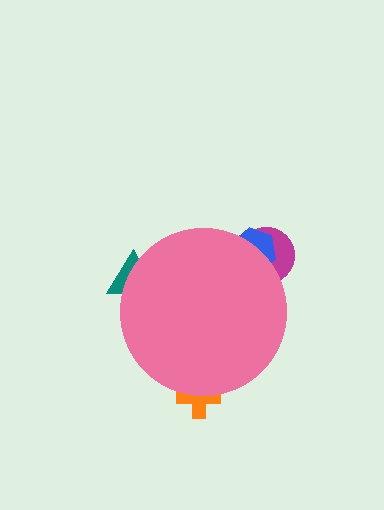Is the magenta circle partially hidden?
Yes, the magenta circle is partially hidden behind the pink circle.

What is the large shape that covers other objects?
A pink circle.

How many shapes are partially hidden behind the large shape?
4 shapes are partially hidden.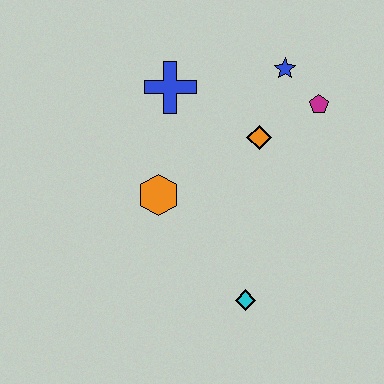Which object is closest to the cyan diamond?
The orange hexagon is closest to the cyan diamond.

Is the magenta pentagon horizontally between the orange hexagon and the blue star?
No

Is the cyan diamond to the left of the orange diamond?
Yes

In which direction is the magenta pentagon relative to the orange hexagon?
The magenta pentagon is to the right of the orange hexagon.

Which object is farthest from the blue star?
The cyan diamond is farthest from the blue star.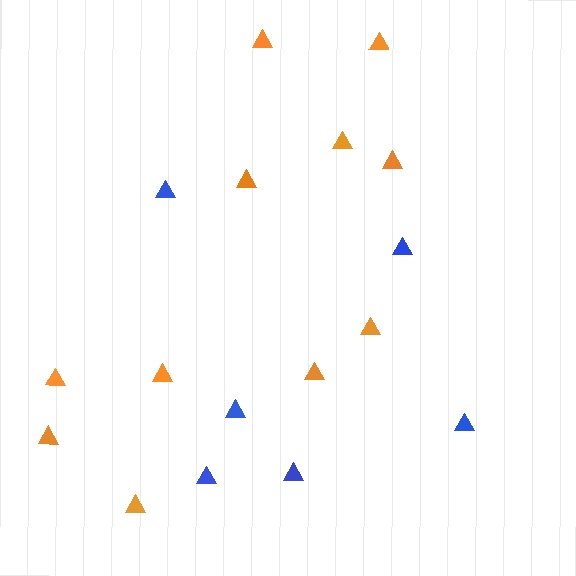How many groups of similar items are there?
There are 2 groups: one group of blue triangles (6) and one group of orange triangles (11).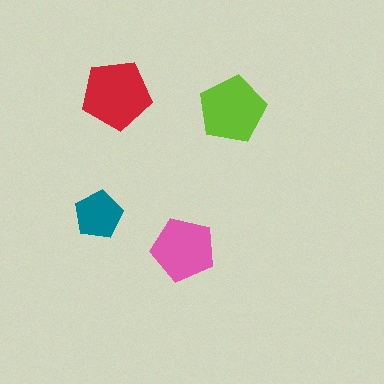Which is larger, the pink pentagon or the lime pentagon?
The lime one.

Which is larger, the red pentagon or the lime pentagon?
The red one.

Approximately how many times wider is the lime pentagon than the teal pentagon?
About 1.5 times wider.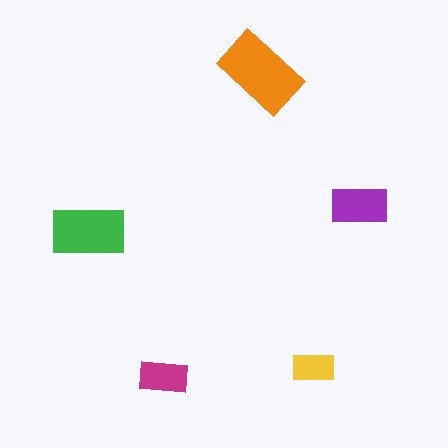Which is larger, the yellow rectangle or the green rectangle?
The green one.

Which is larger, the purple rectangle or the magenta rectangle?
The purple one.